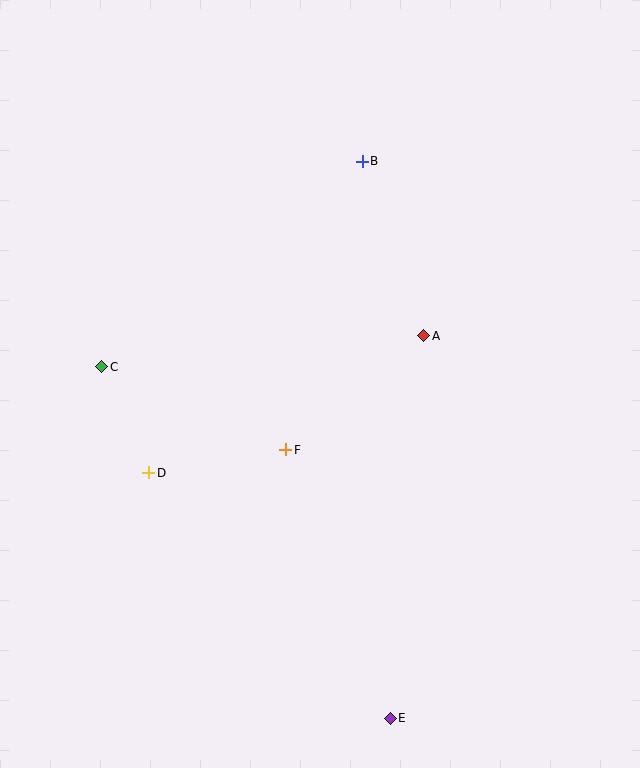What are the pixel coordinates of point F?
Point F is at (286, 450).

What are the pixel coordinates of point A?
Point A is at (424, 336).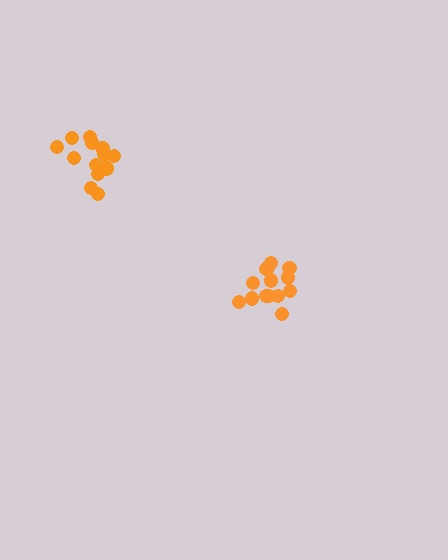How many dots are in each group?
Group 1: 14 dots, Group 2: 14 dots (28 total).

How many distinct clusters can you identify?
There are 2 distinct clusters.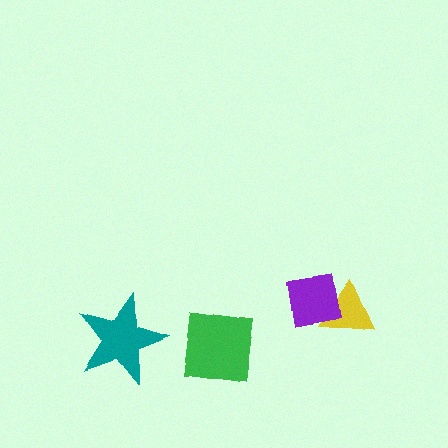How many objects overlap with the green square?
0 objects overlap with the green square.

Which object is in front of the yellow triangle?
The purple square is in front of the yellow triangle.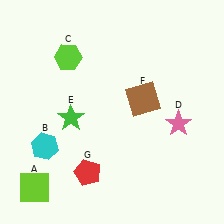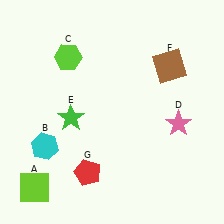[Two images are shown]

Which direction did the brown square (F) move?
The brown square (F) moved up.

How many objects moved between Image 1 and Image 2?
1 object moved between the two images.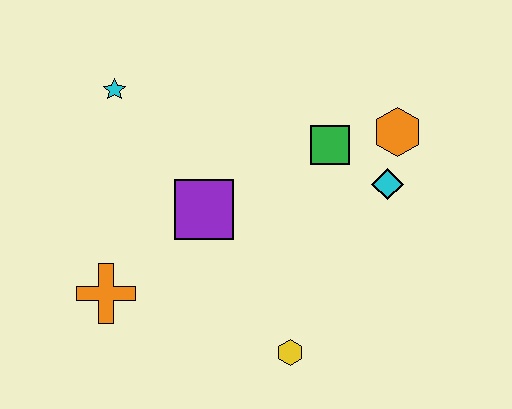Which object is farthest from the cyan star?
The yellow hexagon is farthest from the cyan star.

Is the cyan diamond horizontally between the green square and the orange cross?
No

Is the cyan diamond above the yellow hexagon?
Yes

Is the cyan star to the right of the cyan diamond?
No